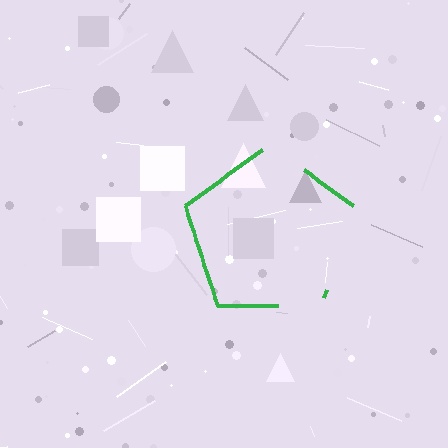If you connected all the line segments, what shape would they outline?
They would outline a pentagon.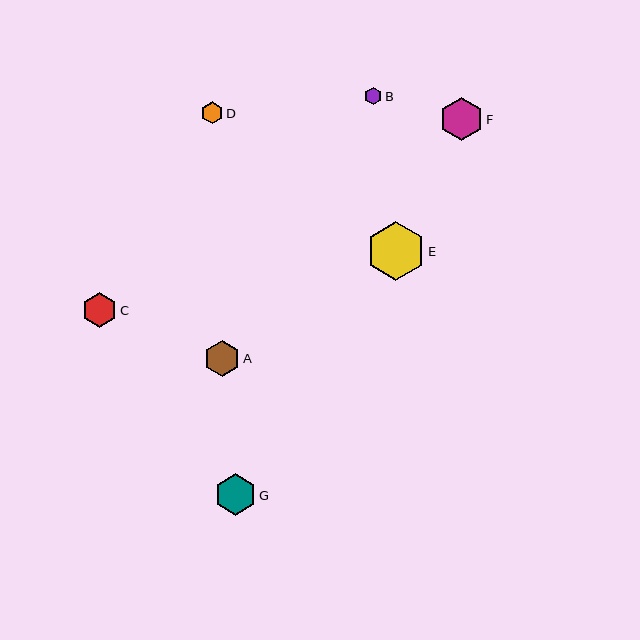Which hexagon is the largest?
Hexagon E is the largest with a size of approximately 59 pixels.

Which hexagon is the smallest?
Hexagon B is the smallest with a size of approximately 17 pixels.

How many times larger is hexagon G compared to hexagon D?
Hexagon G is approximately 1.8 times the size of hexagon D.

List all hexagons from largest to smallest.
From largest to smallest: E, F, G, A, C, D, B.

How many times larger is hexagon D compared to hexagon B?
Hexagon D is approximately 1.3 times the size of hexagon B.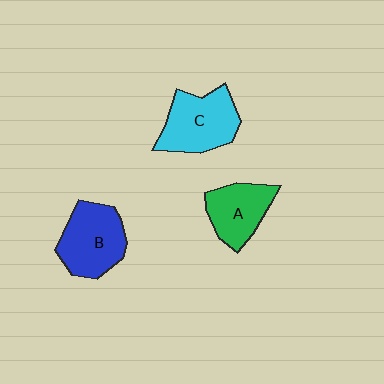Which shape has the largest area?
Shape C (cyan).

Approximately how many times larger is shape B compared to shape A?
Approximately 1.3 times.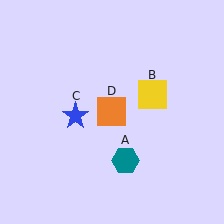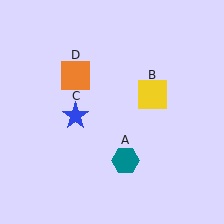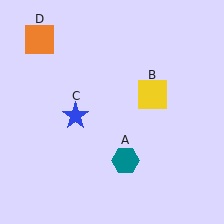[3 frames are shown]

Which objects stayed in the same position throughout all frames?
Teal hexagon (object A) and yellow square (object B) and blue star (object C) remained stationary.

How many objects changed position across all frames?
1 object changed position: orange square (object D).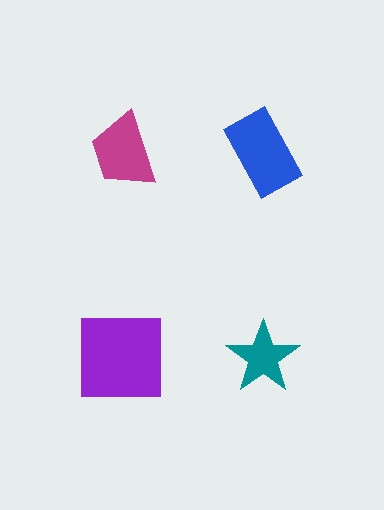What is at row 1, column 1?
A magenta trapezoid.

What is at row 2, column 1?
A purple square.